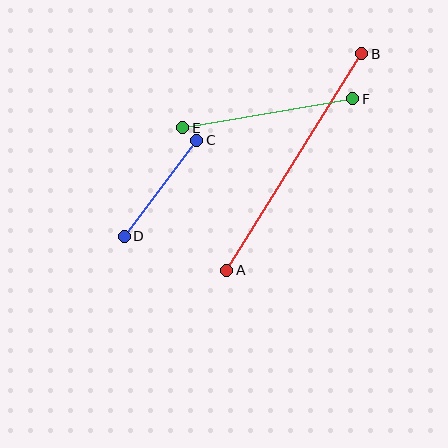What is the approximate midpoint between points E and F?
The midpoint is at approximately (268, 113) pixels.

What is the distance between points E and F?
The distance is approximately 172 pixels.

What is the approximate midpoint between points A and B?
The midpoint is at approximately (294, 162) pixels.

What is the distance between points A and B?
The distance is approximately 255 pixels.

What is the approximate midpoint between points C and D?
The midpoint is at approximately (161, 188) pixels.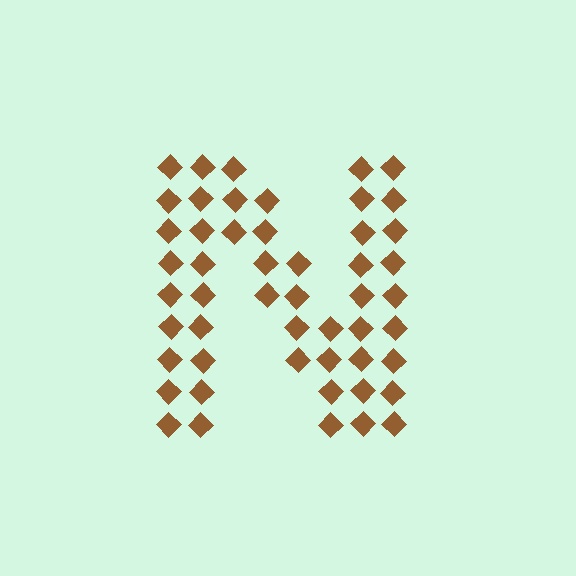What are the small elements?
The small elements are diamonds.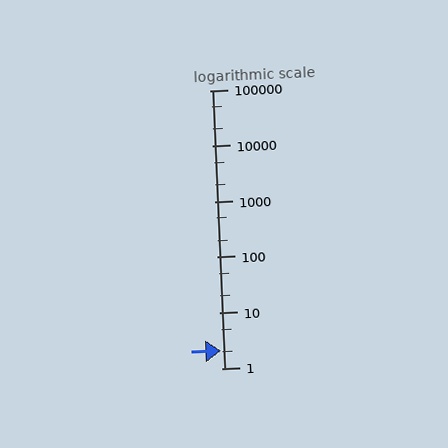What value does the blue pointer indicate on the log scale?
The pointer indicates approximately 2.1.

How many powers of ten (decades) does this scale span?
The scale spans 5 decades, from 1 to 100000.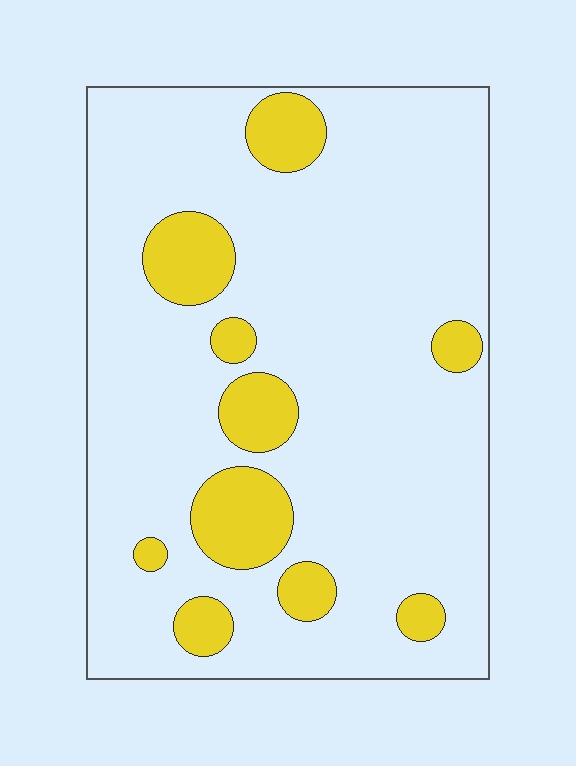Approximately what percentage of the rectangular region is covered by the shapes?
Approximately 15%.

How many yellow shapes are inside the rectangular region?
10.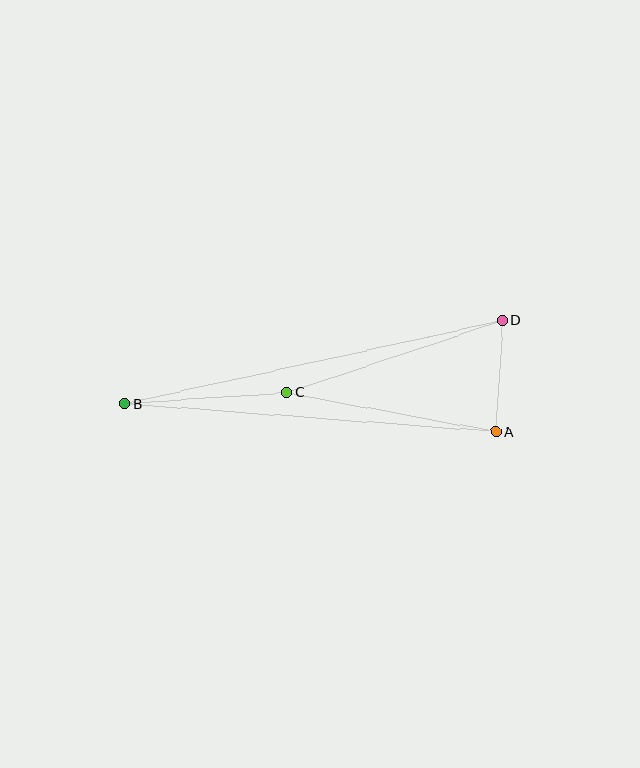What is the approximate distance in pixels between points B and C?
The distance between B and C is approximately 162 pixels.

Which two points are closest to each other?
Points A and D are closest to each other.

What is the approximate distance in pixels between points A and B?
The distance between A and B is approximately 372 pixels.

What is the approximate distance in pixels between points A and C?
The distance between A and C is approximately 212 pixels.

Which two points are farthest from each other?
Points B and D are farthest from each other.